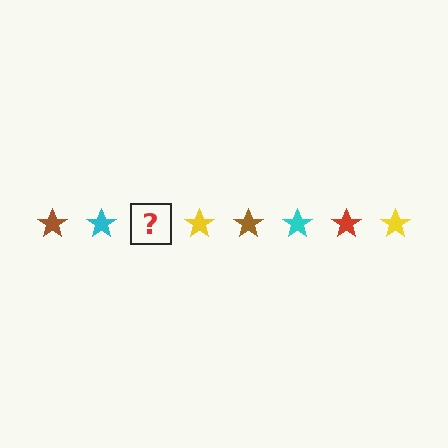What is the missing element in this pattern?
The missing element is a red star.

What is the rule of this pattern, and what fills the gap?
The rule is that the pattern cycles through brown, cyan, red, yellow stars. The gap should be filled with a red star.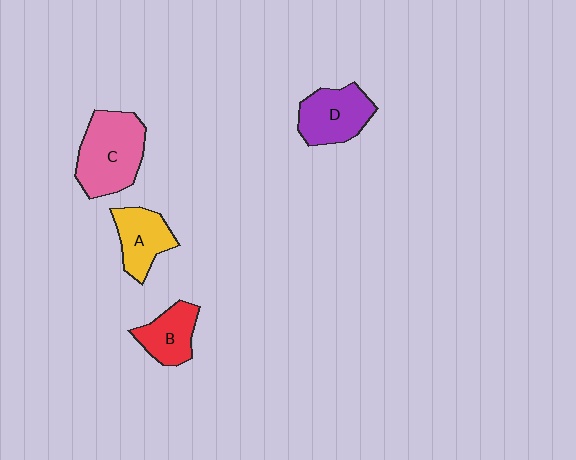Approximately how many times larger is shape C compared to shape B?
Approximately 1.7 times.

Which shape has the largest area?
Shape C (pink).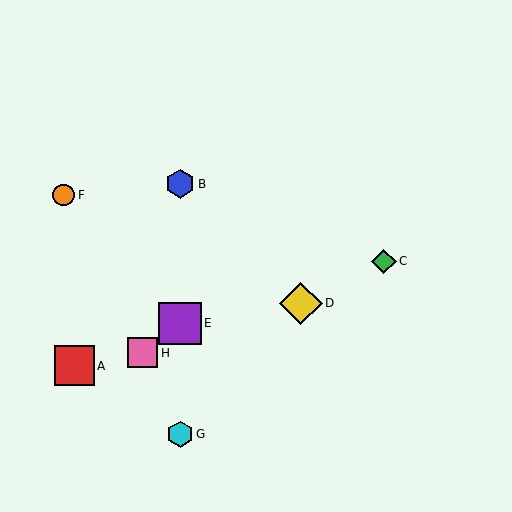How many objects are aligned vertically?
3 objects (B, E, G) are aligned vertically.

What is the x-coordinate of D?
Object D is at x≈301.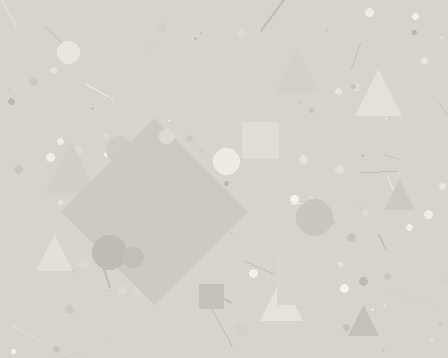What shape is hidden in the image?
A diamond is hidden in the image.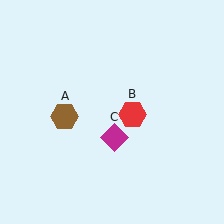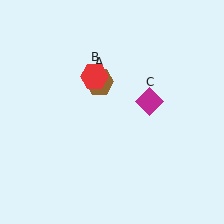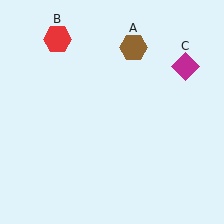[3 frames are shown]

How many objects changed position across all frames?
3 objects changed position: brown hexagon (object A), red hexagon (object B), magenta diamond (object C).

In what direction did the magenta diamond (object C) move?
The magenta diamond (object C) moved up and to the right.